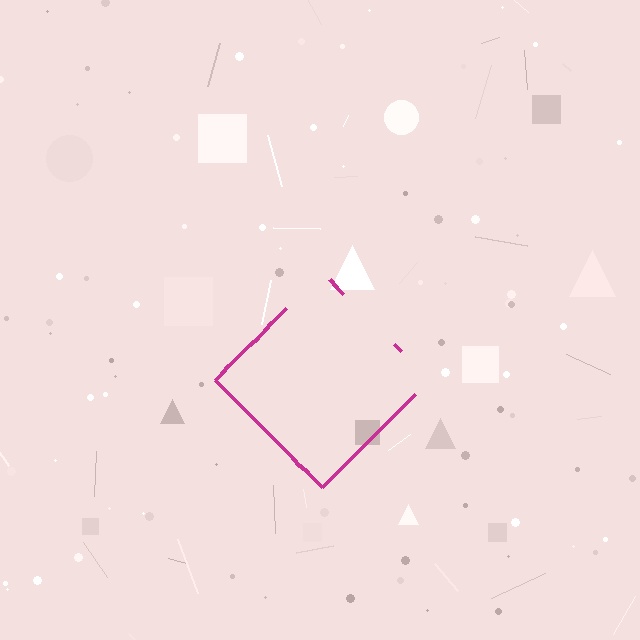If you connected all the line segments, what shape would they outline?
They would outline a diamond.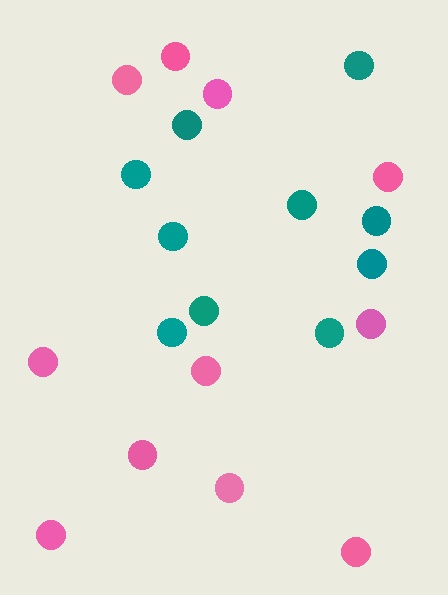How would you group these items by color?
There are 2 groups: one group of teal circles (10) and one group of pink circles (11).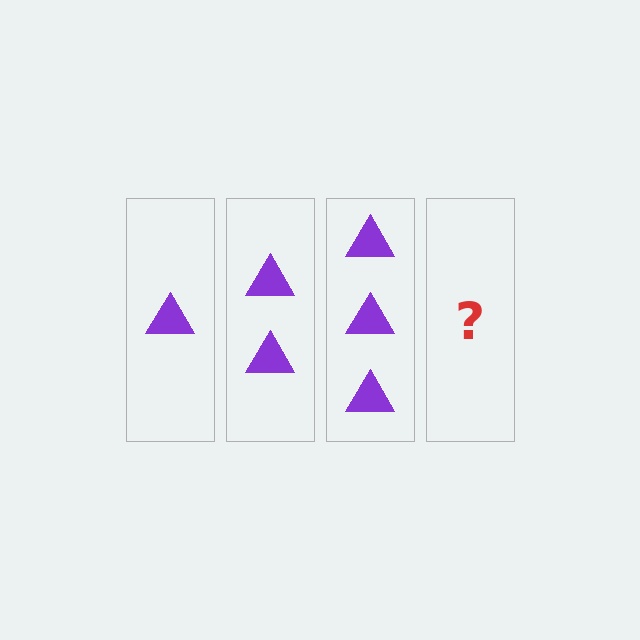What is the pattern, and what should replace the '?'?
The pattern is that each step adds one more triangle. The '?' should be 4 triangles.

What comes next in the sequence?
The next element should be 4 triangles.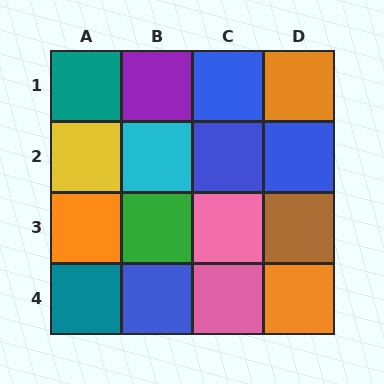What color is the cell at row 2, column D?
Blue.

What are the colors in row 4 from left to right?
Teal, blue, pink, orange.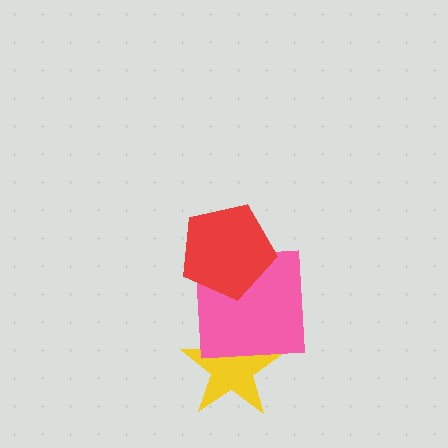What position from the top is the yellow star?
The yellow star is 3rd from the top.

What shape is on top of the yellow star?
The pink square is on top of the yellow star.